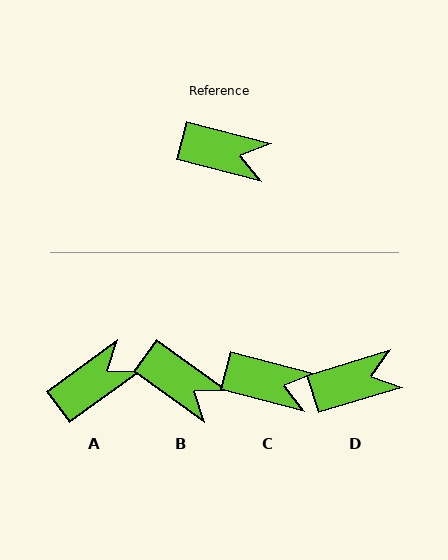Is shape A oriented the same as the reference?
No, it is off by about 51 degrees.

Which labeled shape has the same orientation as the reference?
C.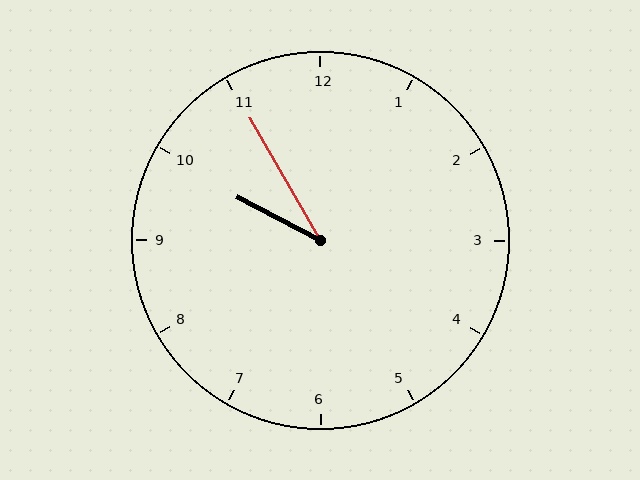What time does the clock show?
9:55.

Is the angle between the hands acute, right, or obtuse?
It is acute.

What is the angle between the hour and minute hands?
Approximately 32 degrees.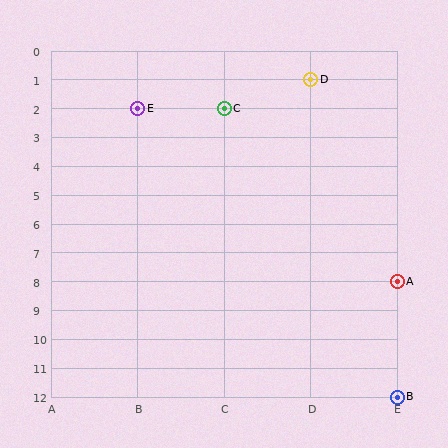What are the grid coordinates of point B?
Point B is at grid coordinates (E, 12).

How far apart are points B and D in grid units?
Points B and D are 1 column and 11 rows apart (about 11.0 grid units diagonally).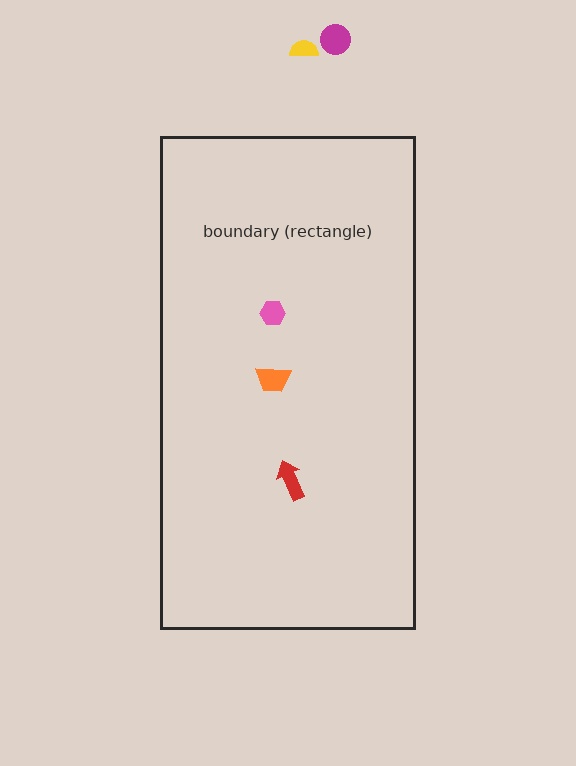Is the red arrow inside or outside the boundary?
Inside.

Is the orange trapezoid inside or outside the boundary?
Inside.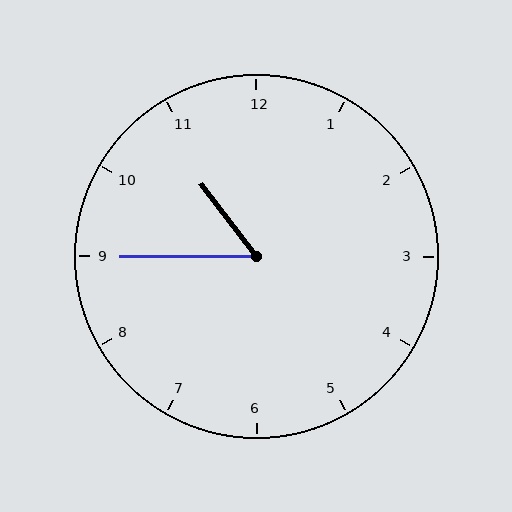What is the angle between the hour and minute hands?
Approximately 52 degrees.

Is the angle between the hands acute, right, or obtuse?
It is acute.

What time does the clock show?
10:45.